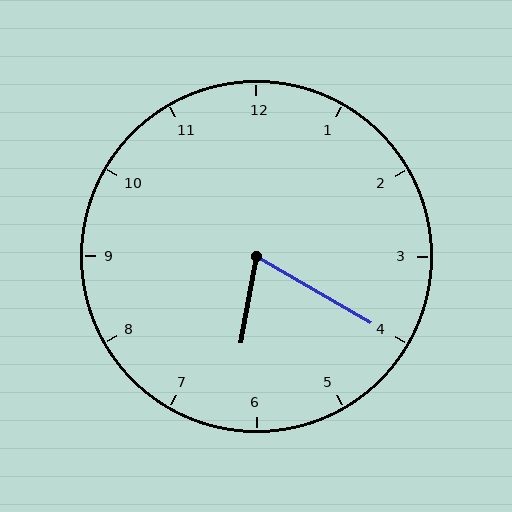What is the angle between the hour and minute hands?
Approximately 70 degrees.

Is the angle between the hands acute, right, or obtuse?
It is acute.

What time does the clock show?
6:20.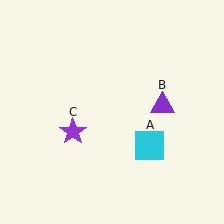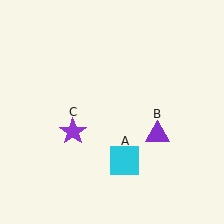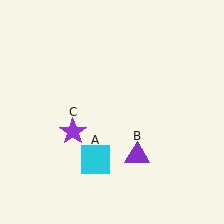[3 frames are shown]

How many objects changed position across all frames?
2 objects changed position: cyan square (object A), purple triangle (object B).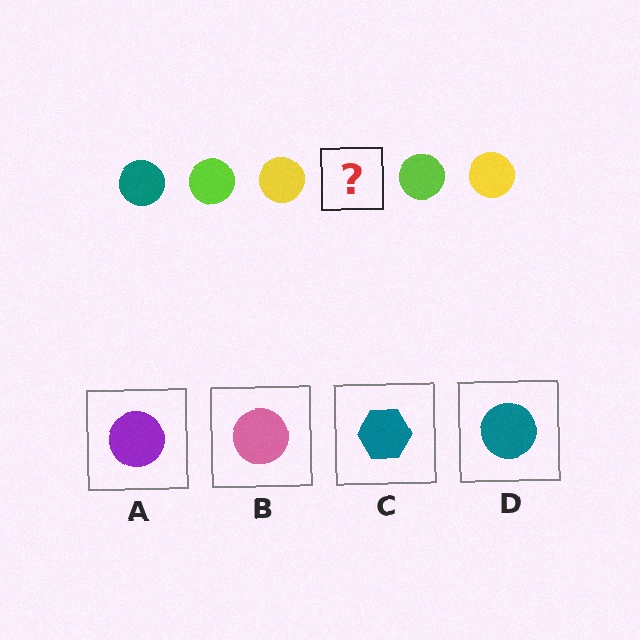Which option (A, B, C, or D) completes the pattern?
D.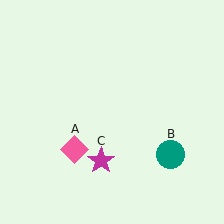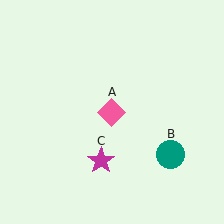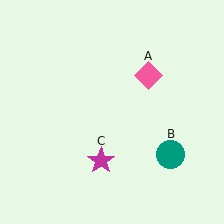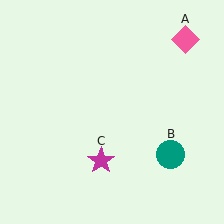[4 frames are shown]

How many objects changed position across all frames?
1 object changed position: pink diamond (object A).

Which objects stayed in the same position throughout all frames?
Teal circle (object B) and magenta star (object C) remained stationary.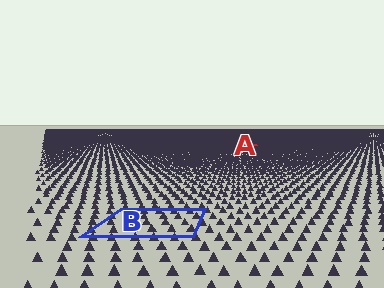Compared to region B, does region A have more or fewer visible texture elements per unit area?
Region A has more texture elements per unit area — they are packed more densely because it is farther away.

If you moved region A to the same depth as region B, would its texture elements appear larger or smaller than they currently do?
They would appear larger. At a closer depth, the same texture elements are projected at a bigger on-screen size.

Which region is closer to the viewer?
Region B is closer. The texture elements there are larger and more spread out.